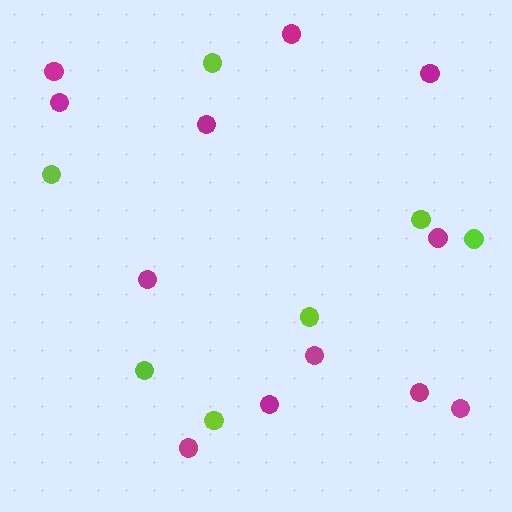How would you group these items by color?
There are 2 groups: one group of magenta circles (12) and one group of lime circles (7).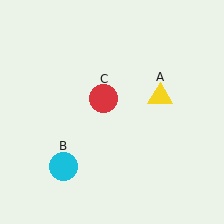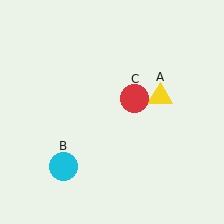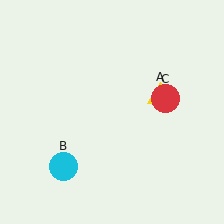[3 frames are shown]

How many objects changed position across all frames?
1 object changed position: red circle (object C).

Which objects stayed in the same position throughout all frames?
Yellow triangle (object A) and cyan circle (object B) remained stationary.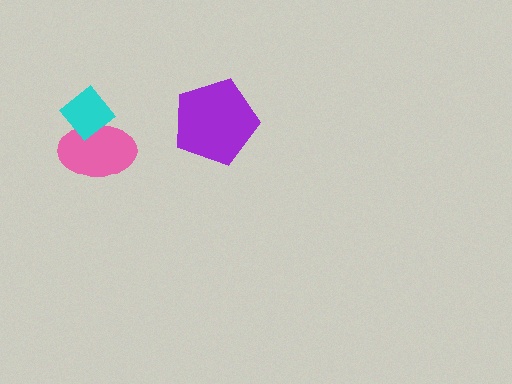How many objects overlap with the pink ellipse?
1 object overlaps with the pink ellipse.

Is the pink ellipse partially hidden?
Yes, it is partially covered by another shape.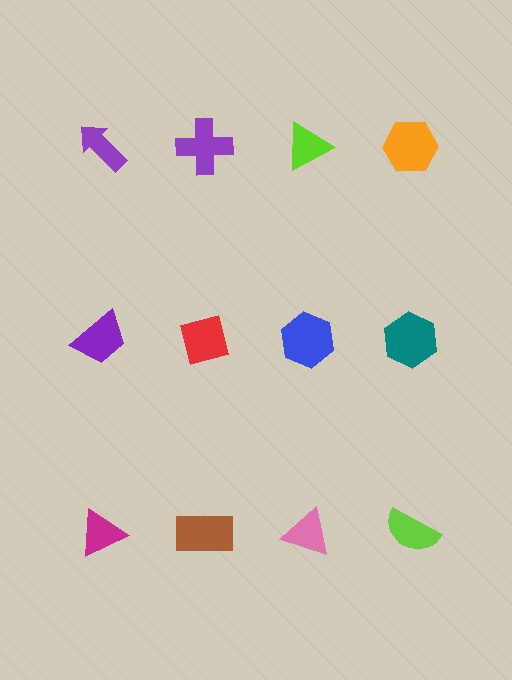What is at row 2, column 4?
A teal hexagon.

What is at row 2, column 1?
A purple trapezoid.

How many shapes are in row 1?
4 shapes.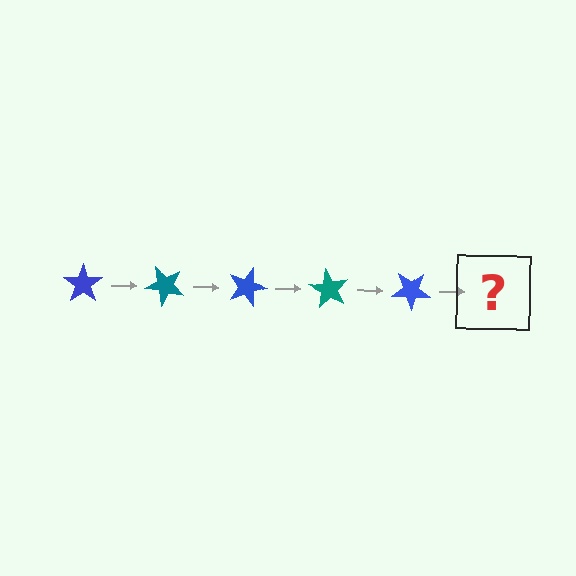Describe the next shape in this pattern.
It should be a teal star, rotated 225 degrees from the start.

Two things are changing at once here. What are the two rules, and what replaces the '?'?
The two rules are that it rotates 45 degrees each step and the color cycles through blue and teal. The '?' should be a teal star, rotated 225 degrees from the start.